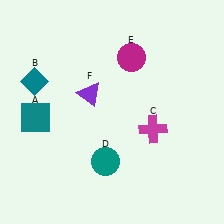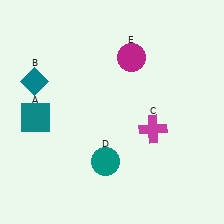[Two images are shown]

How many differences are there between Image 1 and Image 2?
There is 1 difference between the two images.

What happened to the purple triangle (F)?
The purple triangle (F) was removed in Image 2. It was in the top-left area of Image 1.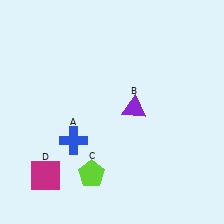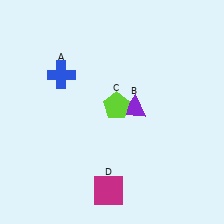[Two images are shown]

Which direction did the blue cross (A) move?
The blue cross (A) moved up.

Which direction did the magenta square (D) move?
The magenta square (D) moved right.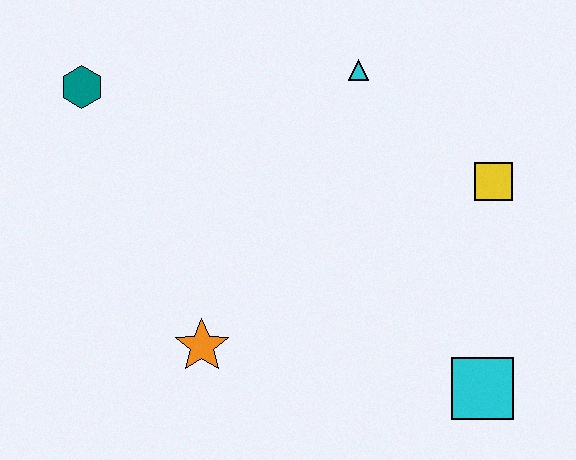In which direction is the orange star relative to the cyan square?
The orange star is to the left of the cyan square.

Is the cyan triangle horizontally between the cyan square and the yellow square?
No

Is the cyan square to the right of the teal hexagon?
Yes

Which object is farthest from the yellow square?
The teal hexagon is farthest from the yellow square.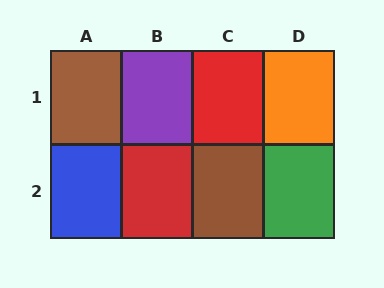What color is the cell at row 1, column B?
Purple.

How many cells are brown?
2 cells are brown.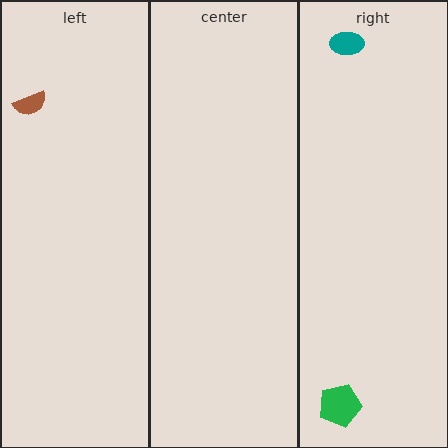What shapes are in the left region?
The brown semicircle.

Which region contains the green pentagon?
The right region.